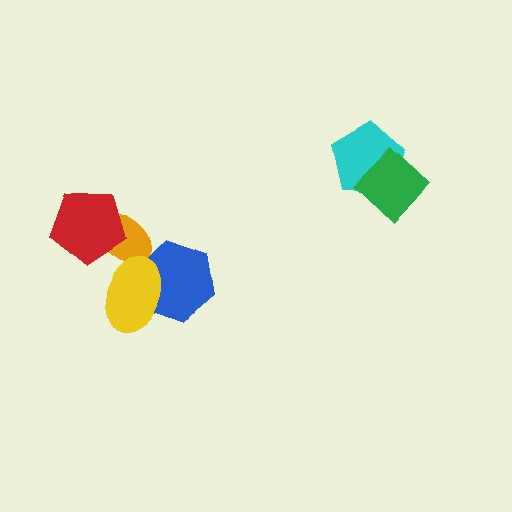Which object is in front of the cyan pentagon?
The green diamond is in front of the cyan pentagon.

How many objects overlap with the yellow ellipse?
2 objects overlap with the yellow ellipse.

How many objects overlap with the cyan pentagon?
1 object overlaps with the cyan pentagon.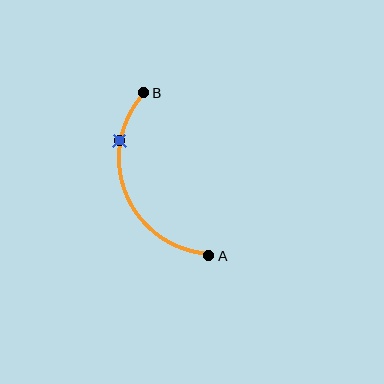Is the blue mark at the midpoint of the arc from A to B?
No. The blue mark lies on the arc but is closer to endpoint B. The arc midpoint would be at the point on the curve equidistant along the arc from both A and B.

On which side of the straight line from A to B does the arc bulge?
The arc bulges to the left of the straight line connecting A and B.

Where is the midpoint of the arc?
The arc midpoint is the point on the curve farthest from the straight line joining A and B. It sits to the left of that line.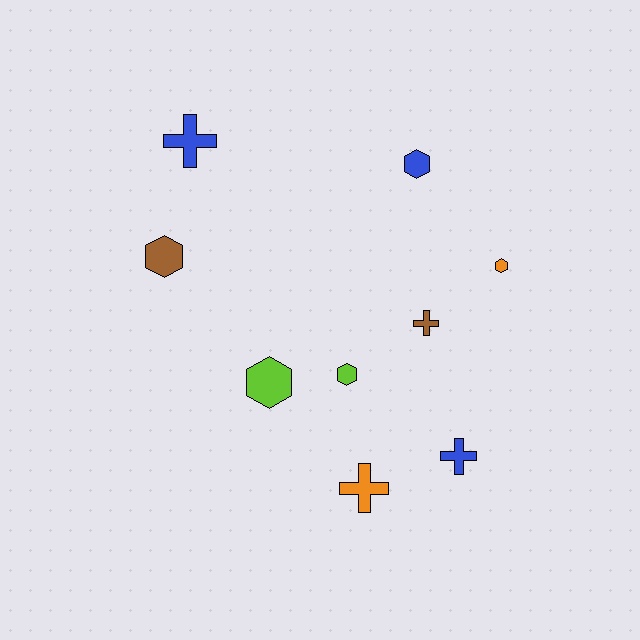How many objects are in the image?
There are 9 objects.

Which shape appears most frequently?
Hexagon, with 5 objects.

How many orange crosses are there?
There is 1 orange cross.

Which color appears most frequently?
Blue, with 3 objects.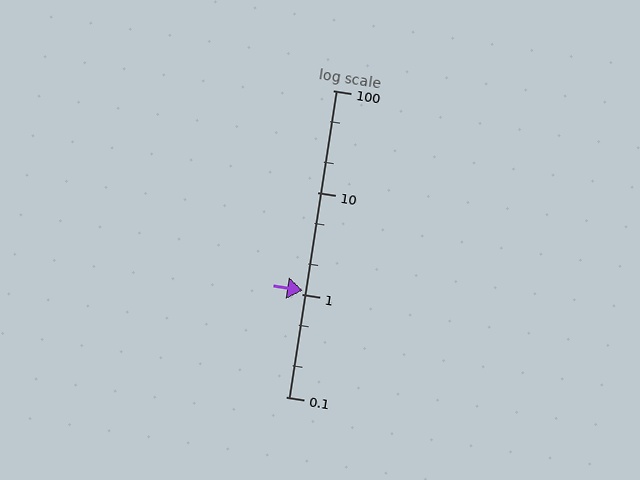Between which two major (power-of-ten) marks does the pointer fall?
The pointer is between 1 and 10.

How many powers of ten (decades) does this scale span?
The scale spans 3 decades, from 0.1 to 100.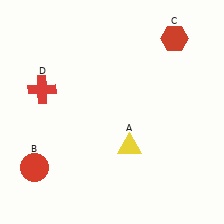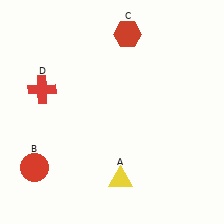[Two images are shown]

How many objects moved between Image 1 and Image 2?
2 objects moved between the two images.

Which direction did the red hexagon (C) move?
The red hexagon (C) moved left.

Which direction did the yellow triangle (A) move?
The yellow triangle (A) moved down.